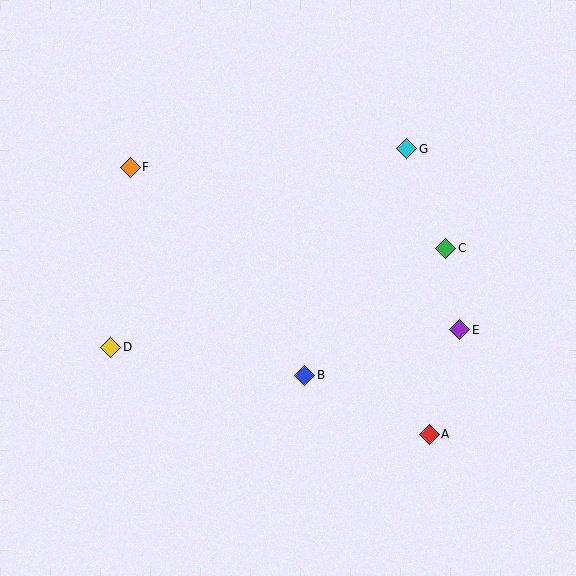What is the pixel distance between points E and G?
The distance between E and G is 189 pixels.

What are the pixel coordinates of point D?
Point D is at (111, 347).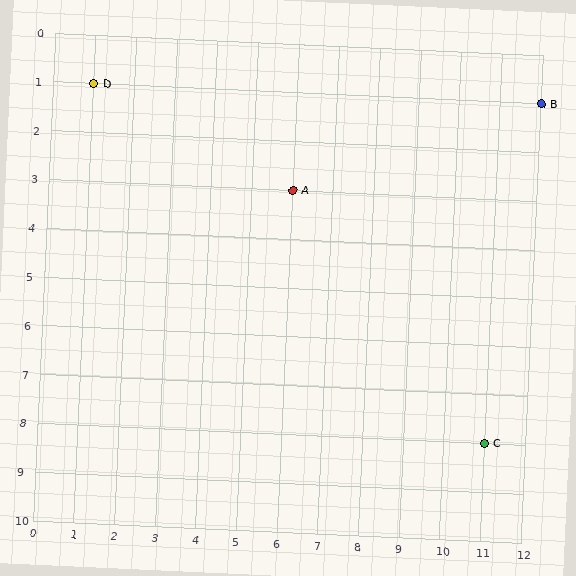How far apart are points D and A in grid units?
Points D and A are 5 columns and 2 rows apart (about 5.4 grid units diagonally).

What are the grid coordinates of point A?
Point A is at grid coordinates (6, 3).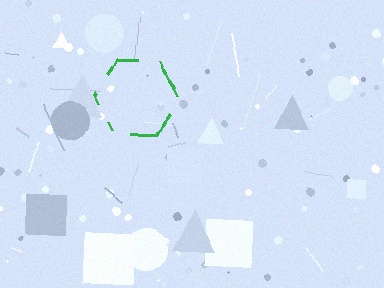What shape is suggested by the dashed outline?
The dashed outline suggests a hexagon.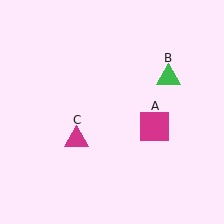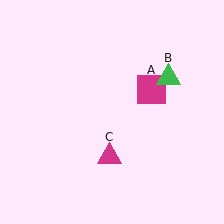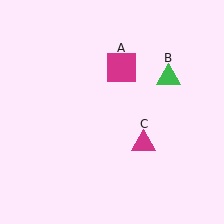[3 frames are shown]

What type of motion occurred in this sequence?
The magenta square (object A), magenta triangle (object C) rotated counterclockwise around the center of the scene.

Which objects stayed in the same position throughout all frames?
Green triangle (object B) remained stationary.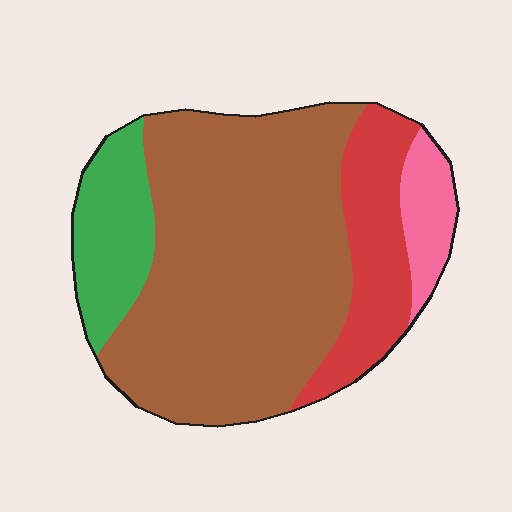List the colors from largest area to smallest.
From largest to smallest: brown, red, green, pink.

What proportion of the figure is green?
Green takes up about one eighth (1/8) of the figure.